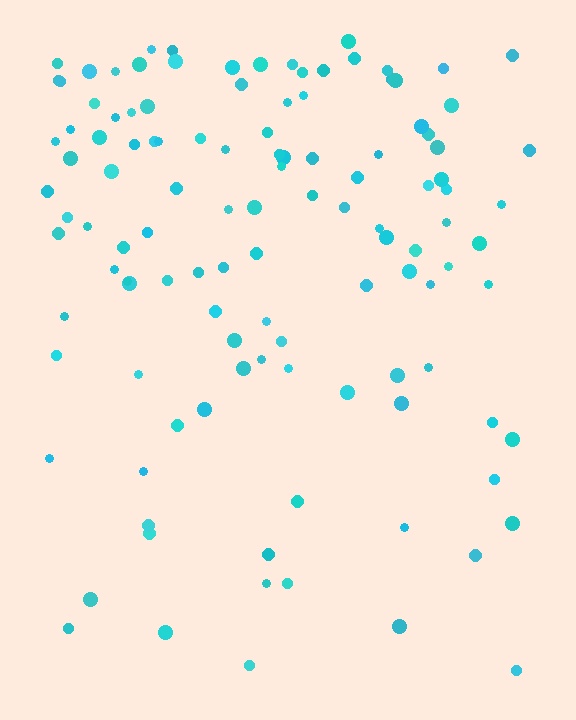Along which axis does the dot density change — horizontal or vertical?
Vertical.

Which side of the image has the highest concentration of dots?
The top.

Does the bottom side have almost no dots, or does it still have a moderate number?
Still a moderate number, just noticeably fewer than the top.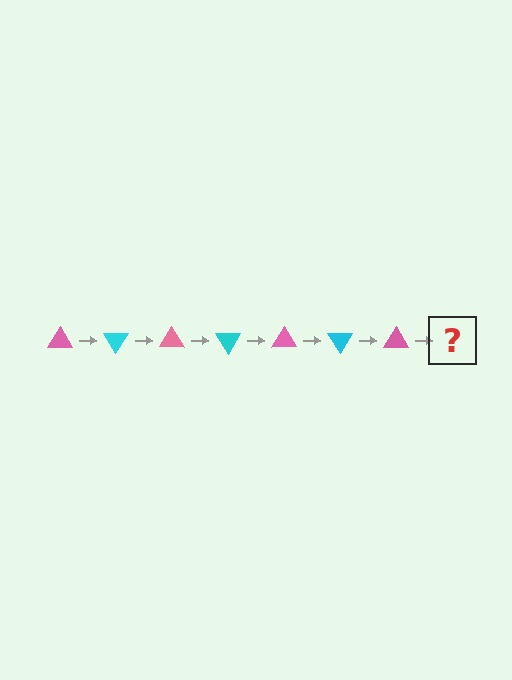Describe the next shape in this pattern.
It should be a cyan triangle, rotated 420 degrees from the start.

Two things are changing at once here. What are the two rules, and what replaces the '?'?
The two rules are that it rotates 60 degrees each step and the color cycles through pink and cyan. The '?' should be a cyan triangle, rotated 420 degrees from the start.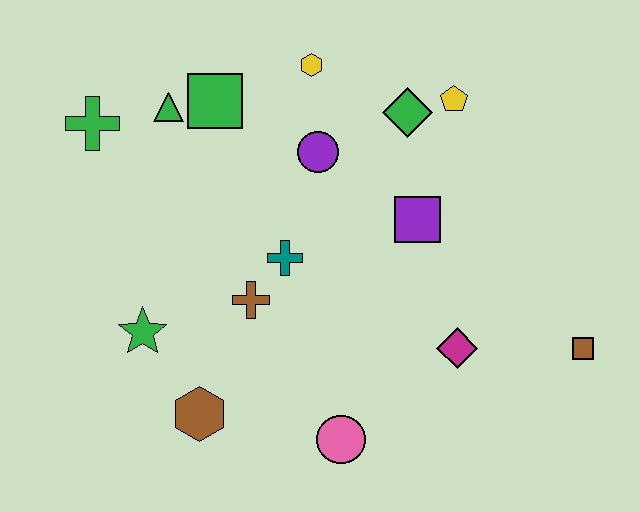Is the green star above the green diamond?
No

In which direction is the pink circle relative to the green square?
The pink circle is below the green square.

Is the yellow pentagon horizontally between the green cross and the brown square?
Yes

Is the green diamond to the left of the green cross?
No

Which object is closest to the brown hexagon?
The green star is closest to the brown hexagon.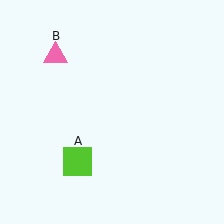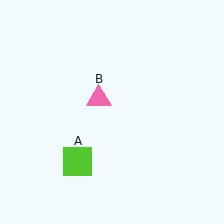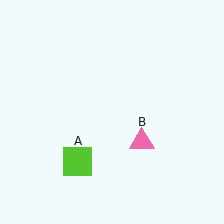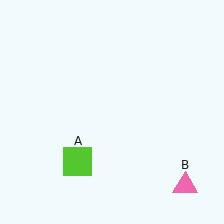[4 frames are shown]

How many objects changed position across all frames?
1 object changed position: pink triangle (object B).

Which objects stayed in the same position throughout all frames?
Lime square (object A) remained stationary.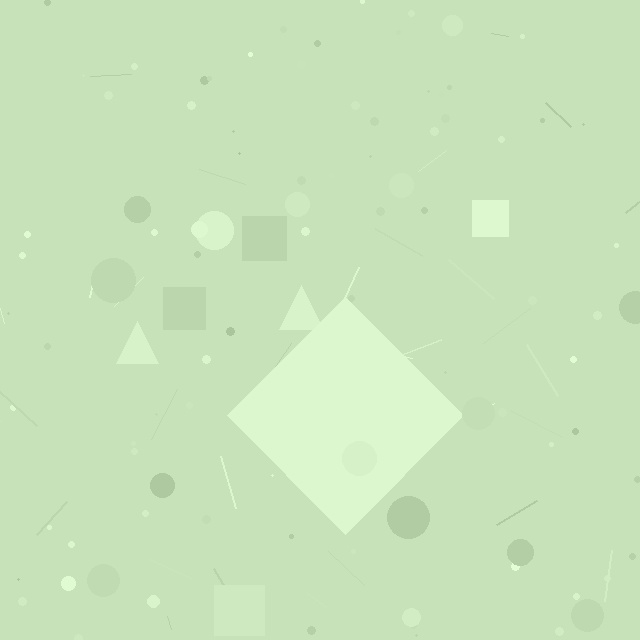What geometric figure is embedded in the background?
A diamond is embedded in the background.